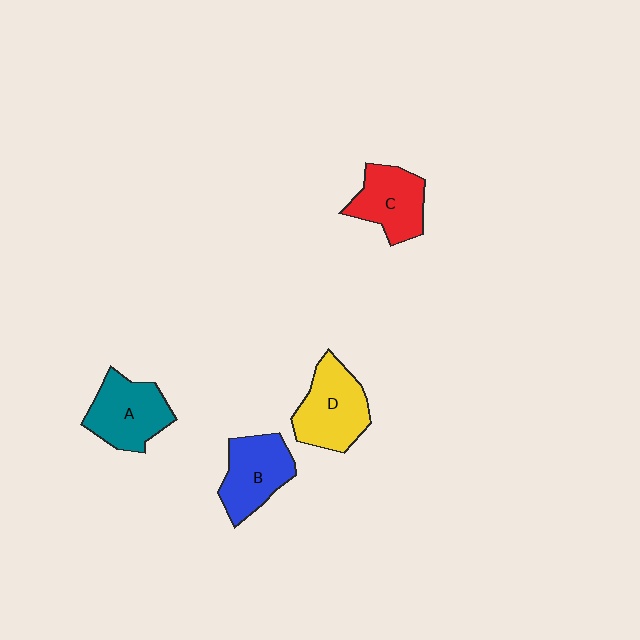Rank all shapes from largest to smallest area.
From largest to smallest: D (yellow), A (teal), B (blue), C (red).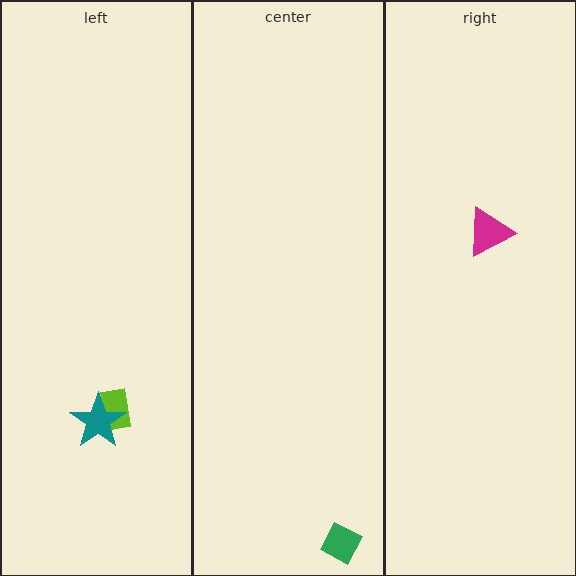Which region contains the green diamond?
The center region.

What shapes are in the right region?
The magenta triangle.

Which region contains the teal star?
The left region.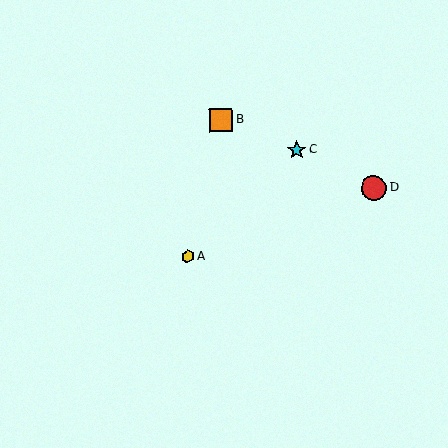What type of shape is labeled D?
Shape D is a red circle.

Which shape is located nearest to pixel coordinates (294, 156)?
The cyan star (labeled C) at (297, 150) is nearest to that location.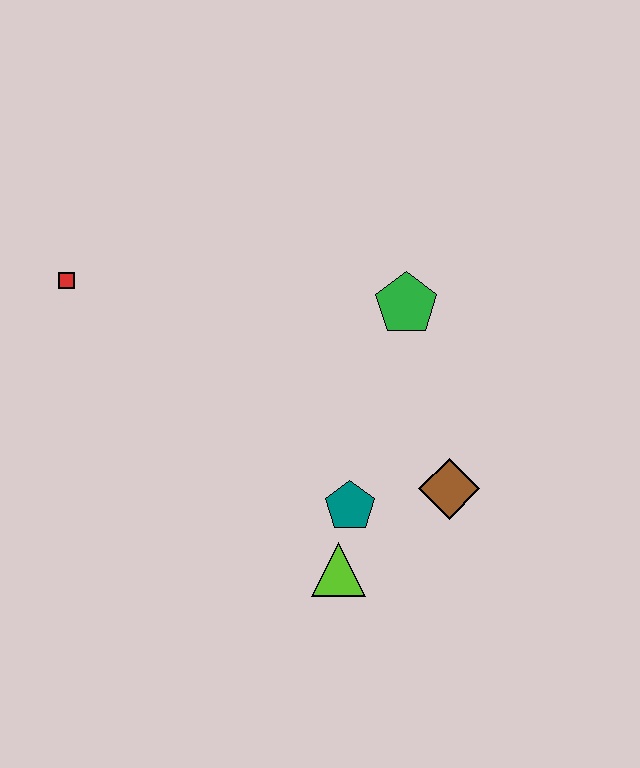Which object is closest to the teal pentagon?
The lime triangle is closest to the teal pentagon.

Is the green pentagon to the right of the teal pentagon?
Yes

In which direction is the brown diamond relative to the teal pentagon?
The brown diamond is to the right of the teal pentagon.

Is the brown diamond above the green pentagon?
No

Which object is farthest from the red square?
The brown diamond is farthest from the red square.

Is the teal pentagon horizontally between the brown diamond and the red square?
Yes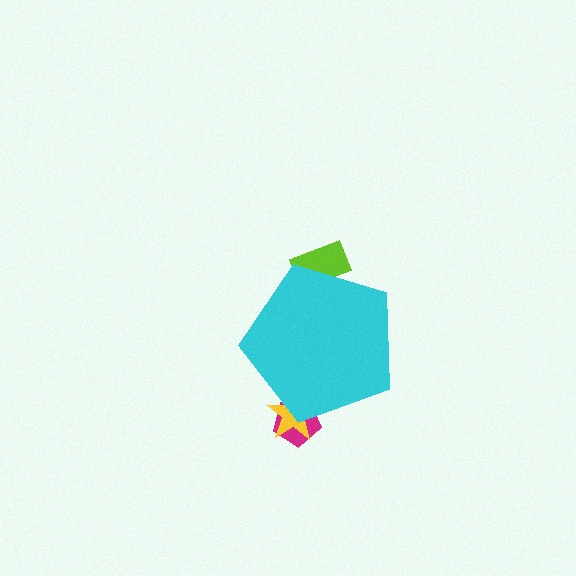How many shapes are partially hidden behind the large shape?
3 shapes are partially hidden.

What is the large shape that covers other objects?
A cyan pentagon.